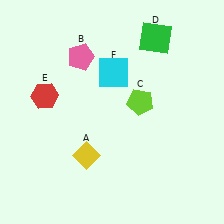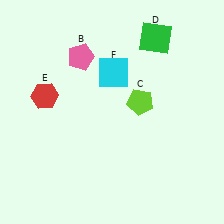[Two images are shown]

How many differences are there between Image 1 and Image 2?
There is 1 difference between the two images.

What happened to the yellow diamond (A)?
The yellow diamond (A) was removed in Image 2. It was in the bottom-left area of Image 1.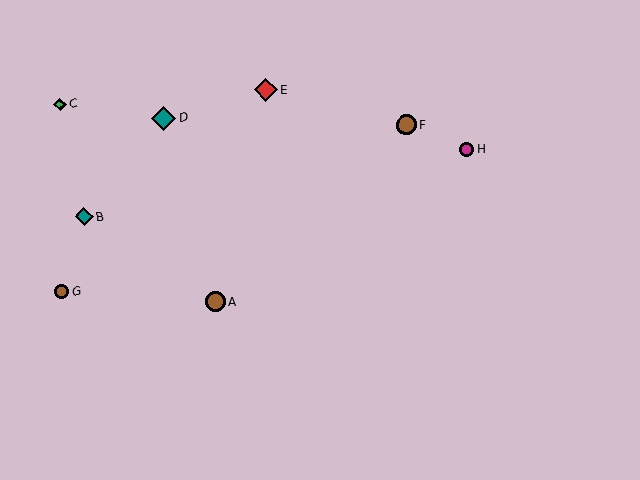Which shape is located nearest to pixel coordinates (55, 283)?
The brown circle (labeled G) at (62, 292) is nearest to that location.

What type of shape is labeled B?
Shape B is a teal diamond.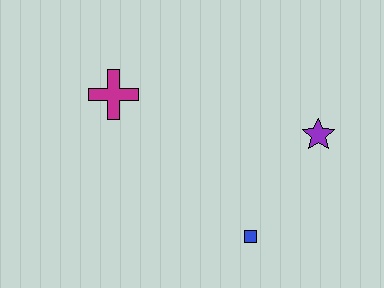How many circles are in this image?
There are no circles.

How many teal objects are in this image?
There are no teal objects.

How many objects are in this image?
There are 3 objects.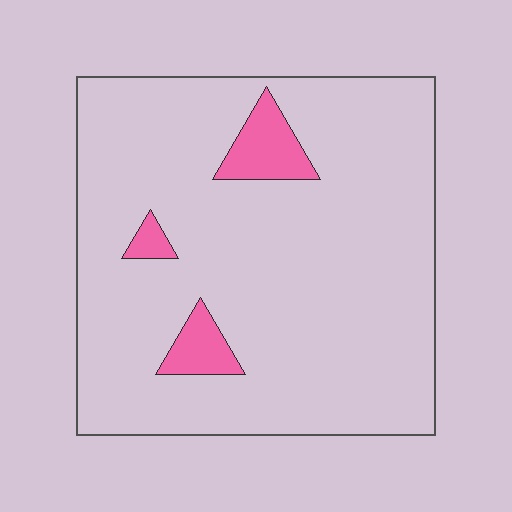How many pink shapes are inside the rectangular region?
3.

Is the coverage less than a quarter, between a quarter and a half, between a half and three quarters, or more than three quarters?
Less than a quarter.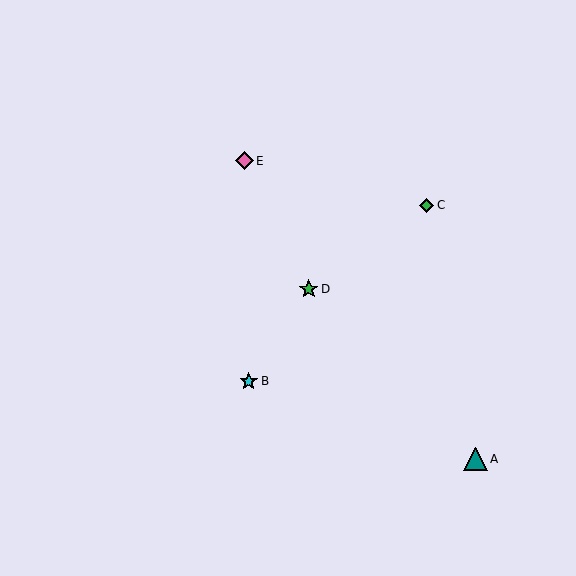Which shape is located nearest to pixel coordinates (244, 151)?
The pink diamond (labeled E) at (244, 161) is nearest to that location.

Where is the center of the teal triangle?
The center of the teal triangle is at (475, 459).